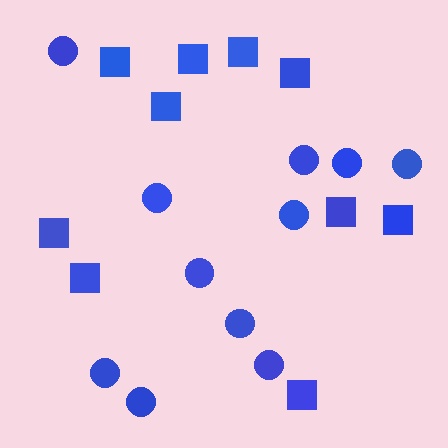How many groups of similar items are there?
There are 2 groups: one group of squares (10) and one group of circles (11).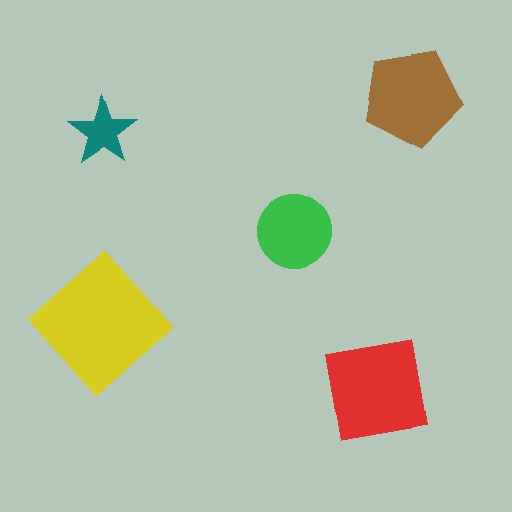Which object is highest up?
The brown pentagon is topmost.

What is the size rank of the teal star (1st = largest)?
5th.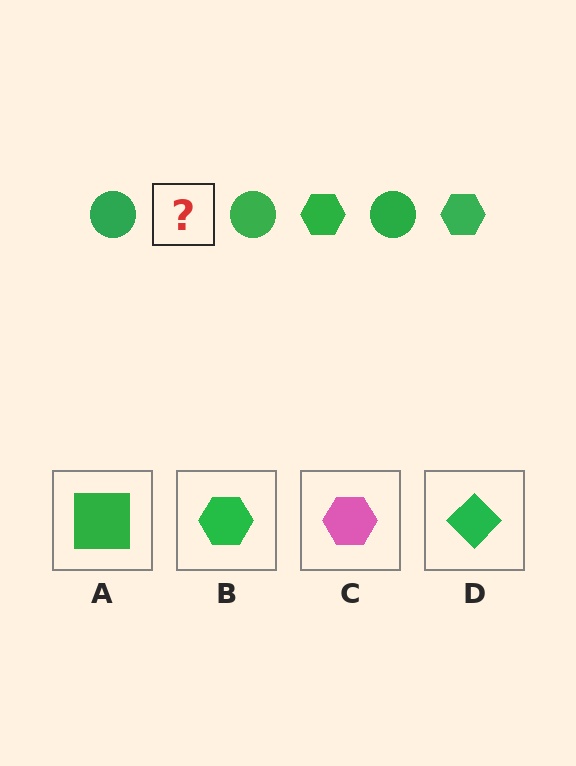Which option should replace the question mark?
Option B.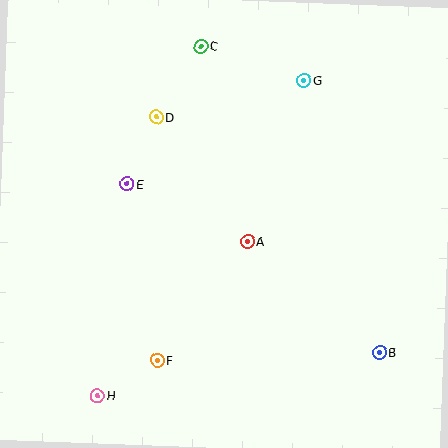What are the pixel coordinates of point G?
Point G is at (304, 81).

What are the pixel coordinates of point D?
Point D is at (156, 117).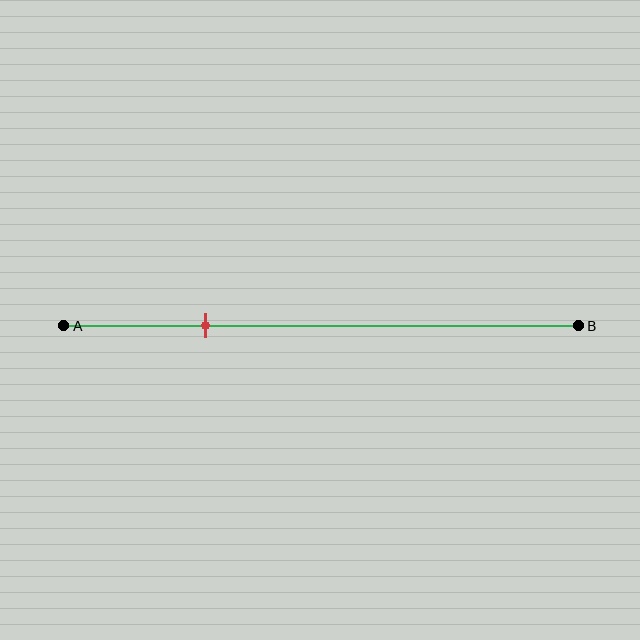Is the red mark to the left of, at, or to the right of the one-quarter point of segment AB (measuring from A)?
The red mark is approximately at the one-quarter point of segment AB.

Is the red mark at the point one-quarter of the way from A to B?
Yes, the mark is approximately at the one-quarter point.